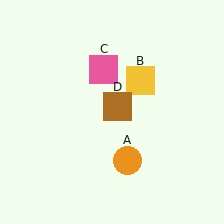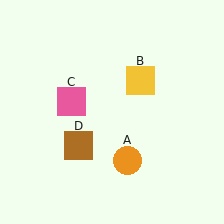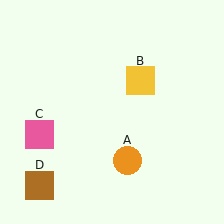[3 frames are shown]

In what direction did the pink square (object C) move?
The pink square (object C) moved down and to the left.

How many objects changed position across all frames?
2 objects changed position: pink square (object C), brown square (object D).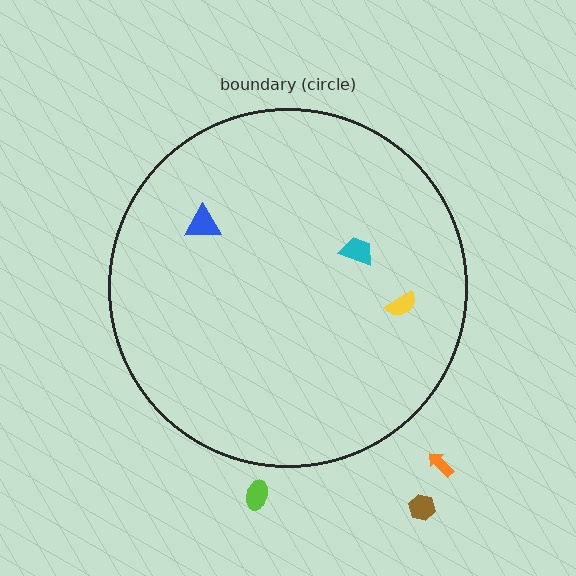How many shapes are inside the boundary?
3 inside, 3 outside.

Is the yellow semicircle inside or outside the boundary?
Inside.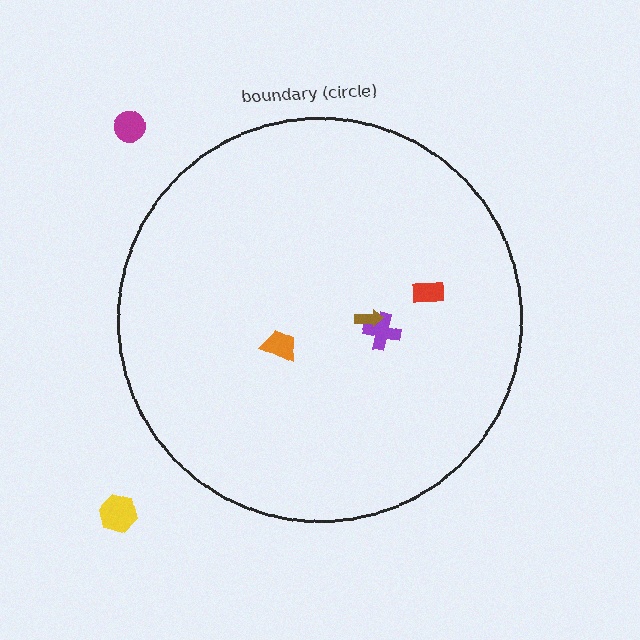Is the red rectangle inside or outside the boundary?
Inside.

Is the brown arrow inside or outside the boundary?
Inside.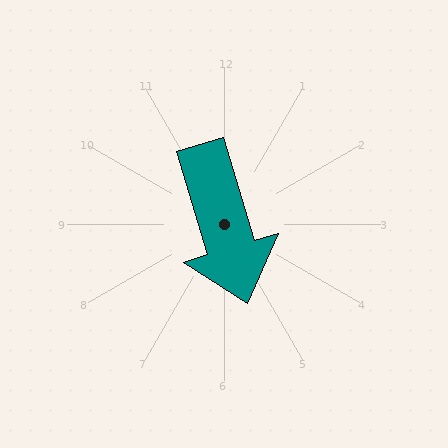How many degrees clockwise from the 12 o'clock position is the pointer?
Approximately 163 degrees.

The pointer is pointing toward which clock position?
Roughly 5 o'clock.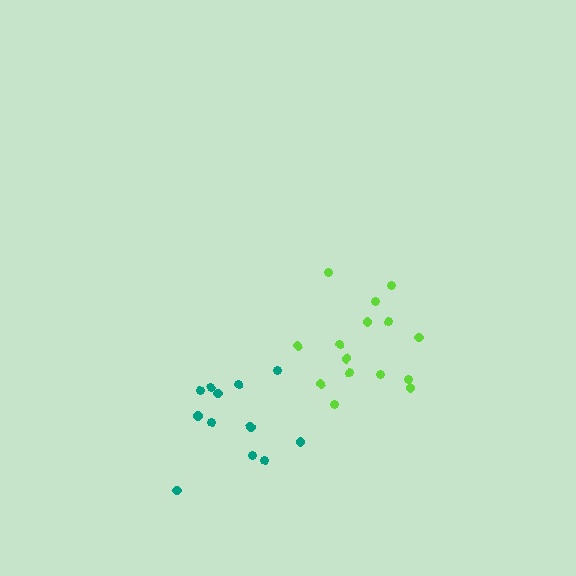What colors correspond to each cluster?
The clusters are colored: lime, teal.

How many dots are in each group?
Group 1: 15 dots, Group 2: 12 dots (27 total).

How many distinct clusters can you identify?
There are 2 distinct clusters.